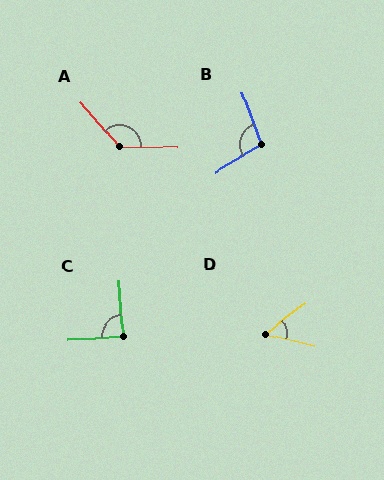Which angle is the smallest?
D, at approximately 50 degrees.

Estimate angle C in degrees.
Approximately 89 degrees.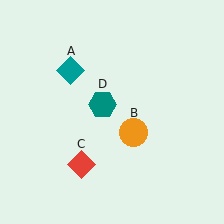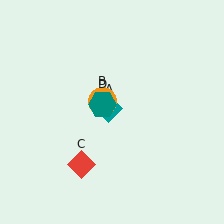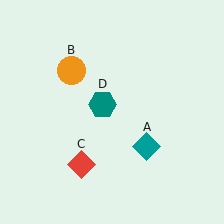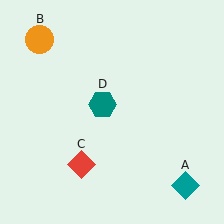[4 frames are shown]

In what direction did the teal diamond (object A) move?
The teal diamond (object A) moved down and to the right.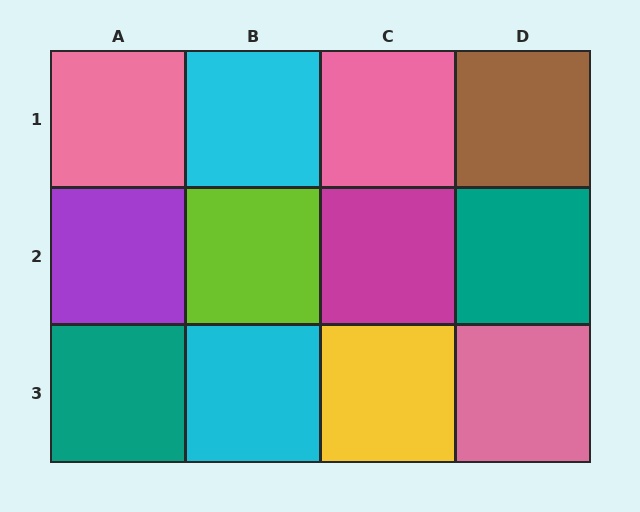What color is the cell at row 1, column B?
Cyan.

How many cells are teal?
2 cells are teal.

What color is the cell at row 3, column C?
Yellow.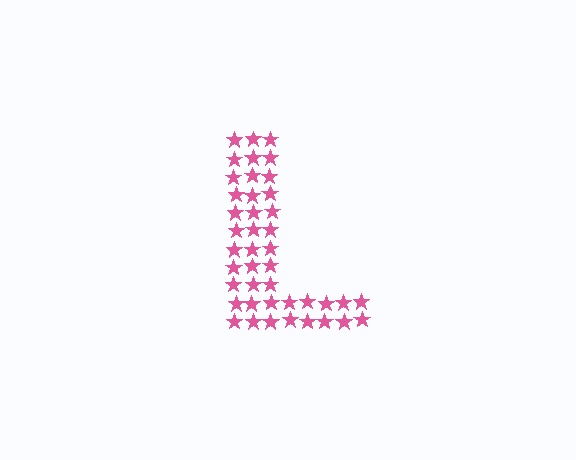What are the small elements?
The small elements are stars.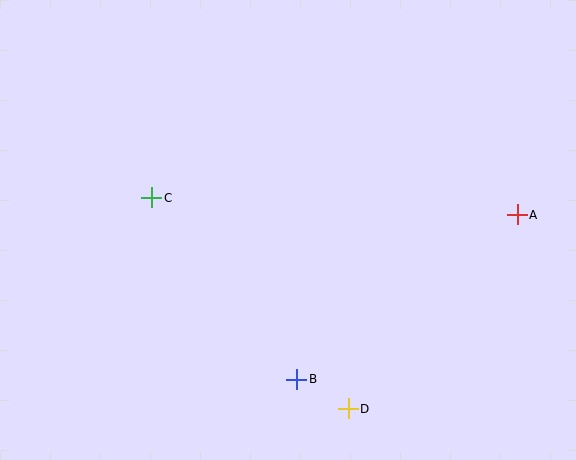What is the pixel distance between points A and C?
The distance between A and C is 366 pixels.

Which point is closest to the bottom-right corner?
Point D is closest to the bottom-right corner.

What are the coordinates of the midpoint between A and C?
The midpoint between A and C is at (334, 206).